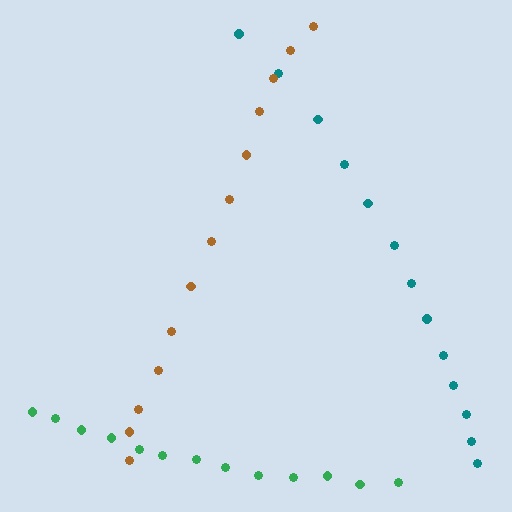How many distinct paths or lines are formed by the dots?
There are 3 distinct paths.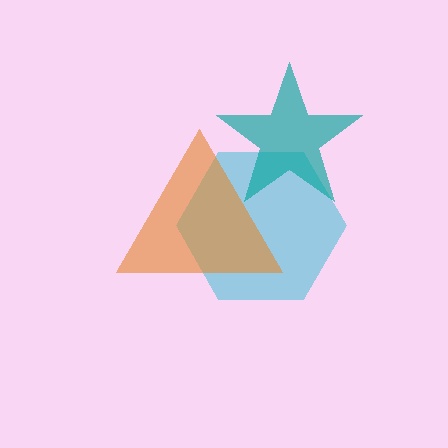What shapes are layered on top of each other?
The layered shapes are: a cyan hexagon, an orange triangle, a teal star.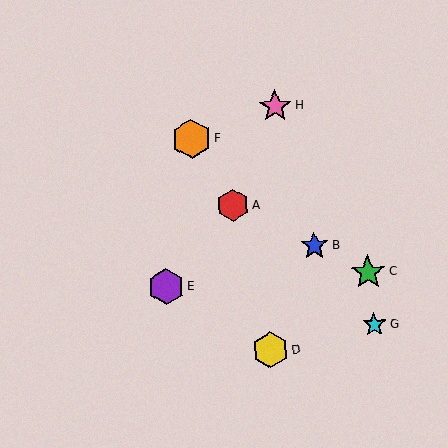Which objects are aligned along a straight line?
Objects A, B, C are aligned along a straight line.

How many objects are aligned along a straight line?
3 objects (A, B, C) are aligned along a straight line.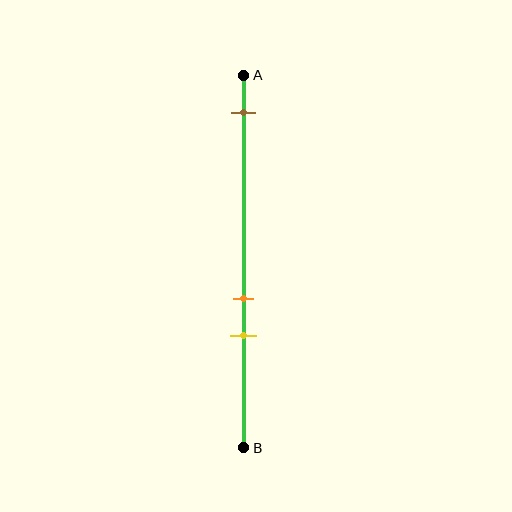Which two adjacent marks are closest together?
The orange and yellow marks are the closest adjacent pair.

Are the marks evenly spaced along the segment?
No, the marks are not evenly spaced.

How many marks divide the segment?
There are 3 marks dividing the segment.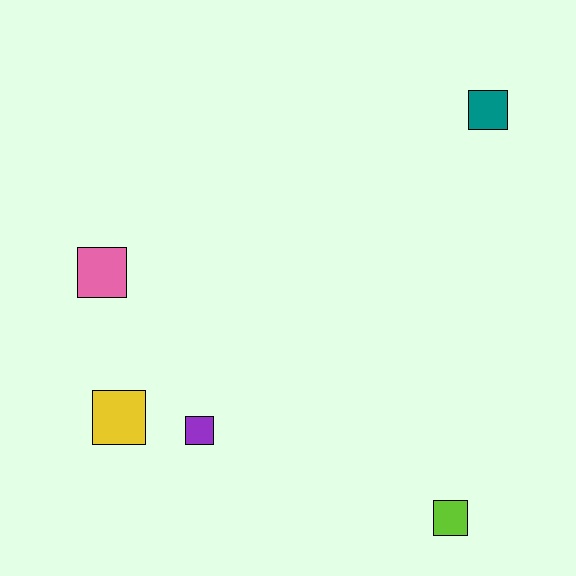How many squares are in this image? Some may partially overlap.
There are 5 squares.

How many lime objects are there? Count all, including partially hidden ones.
There is 1 lime object.